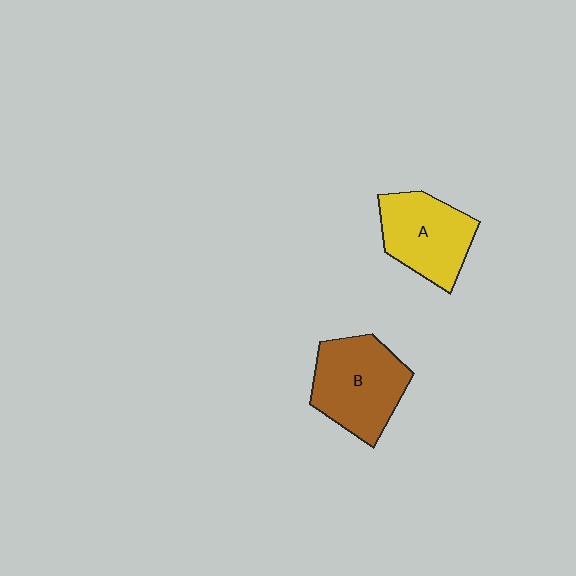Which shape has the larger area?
Shape B (brown).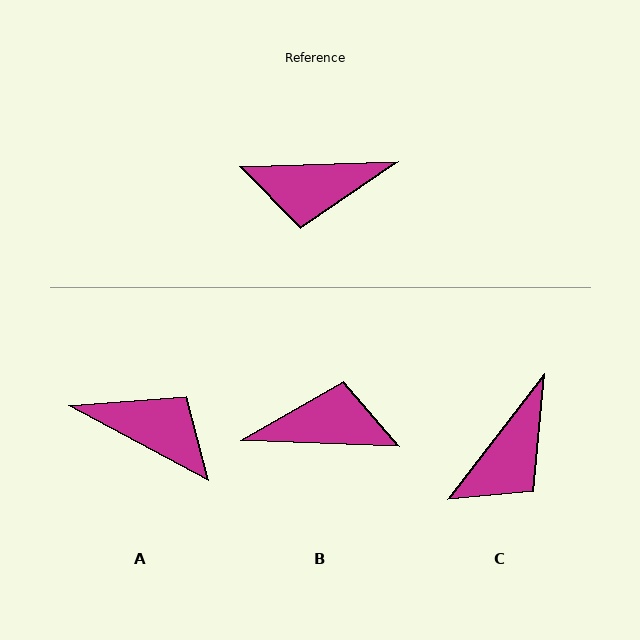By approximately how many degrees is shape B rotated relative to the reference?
Approximately 176 degrees counter-clockwise.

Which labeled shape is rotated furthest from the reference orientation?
B, about 176 degrees away.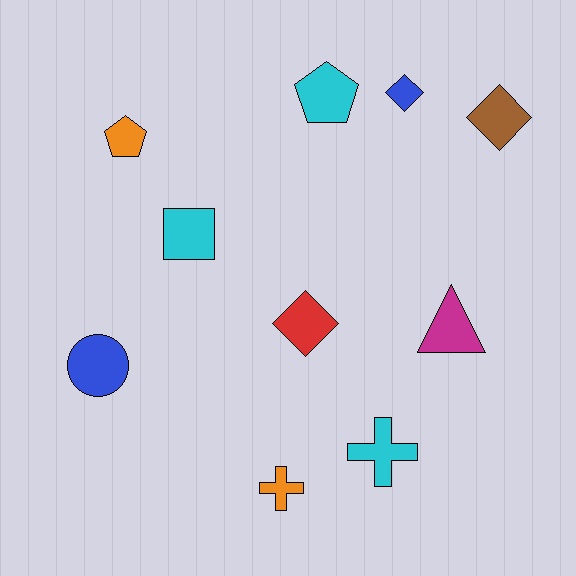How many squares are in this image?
There is 1 square.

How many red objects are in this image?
There is 1 red object.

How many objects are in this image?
There are 10 objects.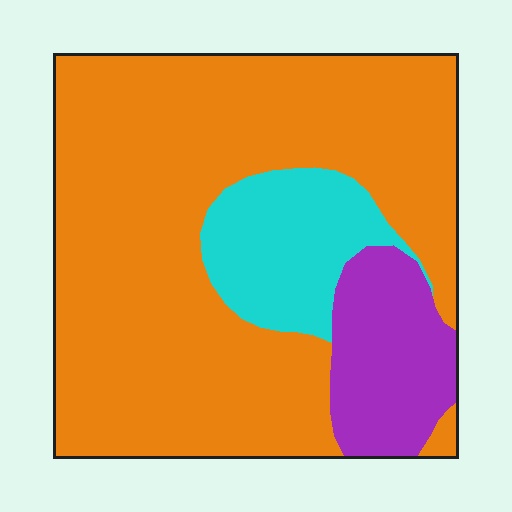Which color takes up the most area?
Orange, at roughly 75%.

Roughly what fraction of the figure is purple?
Purple covers about 15% of the figure.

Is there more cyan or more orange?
Orange.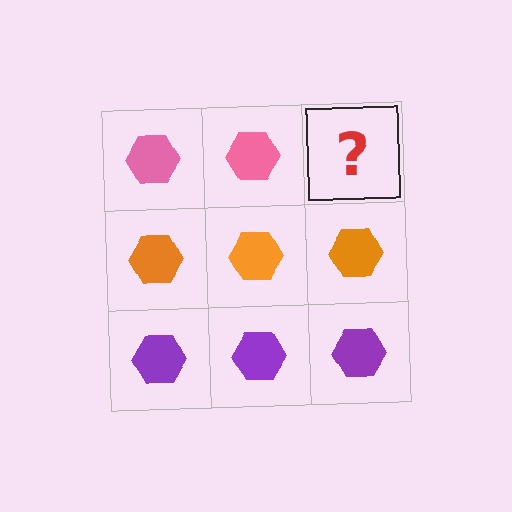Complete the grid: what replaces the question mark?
The question mark should be replaced with a pink hexagon.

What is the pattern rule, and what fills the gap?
The rule is that each row has a consistent color. The gap should be filled with a pink hexagon.